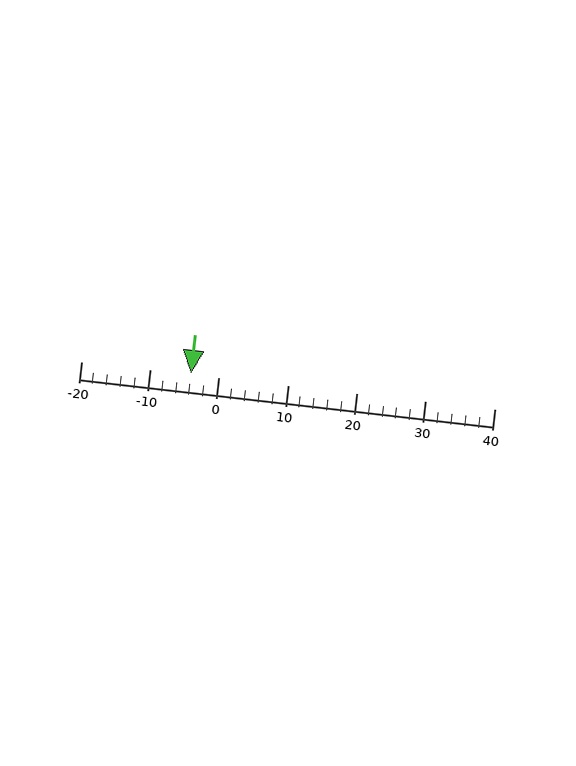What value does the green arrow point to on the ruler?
The green arrow points to approximately -4.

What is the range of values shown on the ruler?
The ruler shows values from -20 to 40.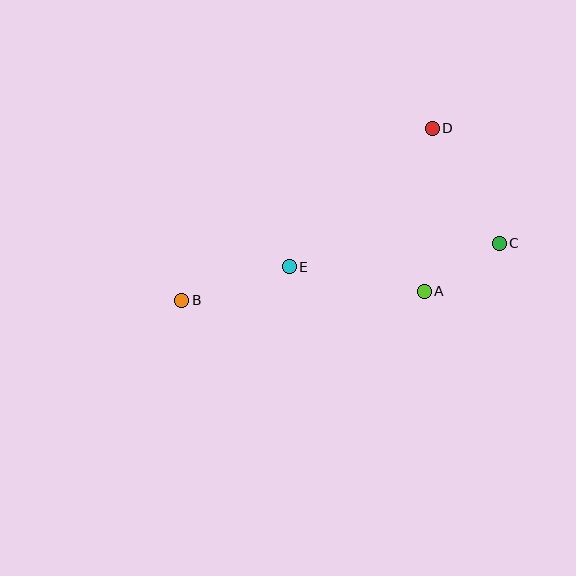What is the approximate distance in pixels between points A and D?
The distance between A and D is approximately 163 pixels.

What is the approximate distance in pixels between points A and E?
The distance between A and E is approximately 138 pixels.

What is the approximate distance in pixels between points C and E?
The distance between C and E is approximately 211 pixels.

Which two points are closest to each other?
Points A and C are closest to each other.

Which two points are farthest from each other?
Points B and C are farthest from each other.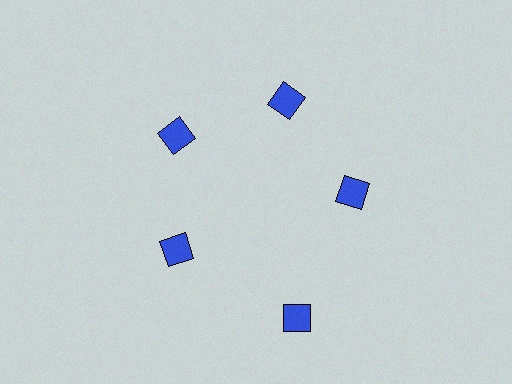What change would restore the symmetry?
The symmetry would be restored by moving it inward, back onto the ring so that all 5 diamonds sit at equal angles and equal distance from the center.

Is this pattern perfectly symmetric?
No. The 5 blue diamonds are arranged in a ring, but one element near the 5 o'clock position is pushed outward from the center, breaking the 5-fold rotational symmetry.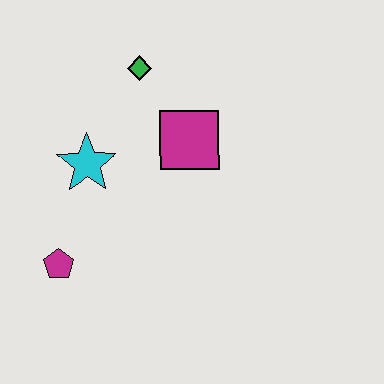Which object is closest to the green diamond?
The magenta square is closest to the green diamond.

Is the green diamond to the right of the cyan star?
Yes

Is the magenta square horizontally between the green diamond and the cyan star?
No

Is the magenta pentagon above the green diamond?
No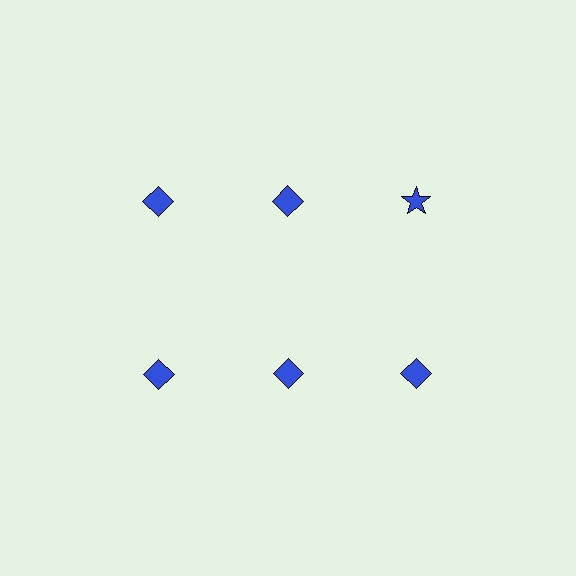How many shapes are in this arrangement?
There are 6 shapes arranged in a grid pattern.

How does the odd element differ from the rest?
It has a different shape: star instead of diamond.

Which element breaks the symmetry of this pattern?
The blue star in the top row, center column breaks the symmetry. All other shapes are blue diamonds.